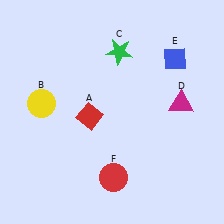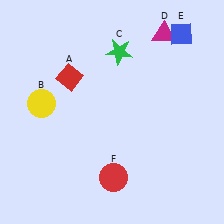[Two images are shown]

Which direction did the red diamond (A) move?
The red diamond (A) moved up.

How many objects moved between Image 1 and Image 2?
3 objects moved between the two images.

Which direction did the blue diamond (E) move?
The blue diamond (E) moved up.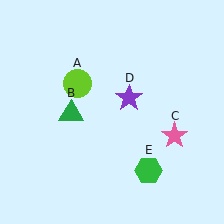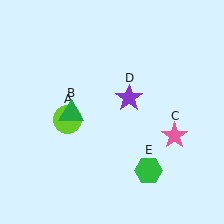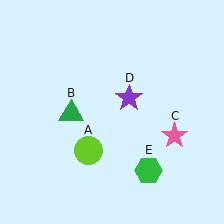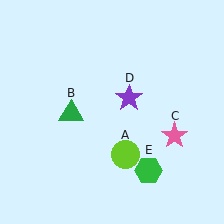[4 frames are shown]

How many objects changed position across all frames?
1 object changed position: lime circle (object A).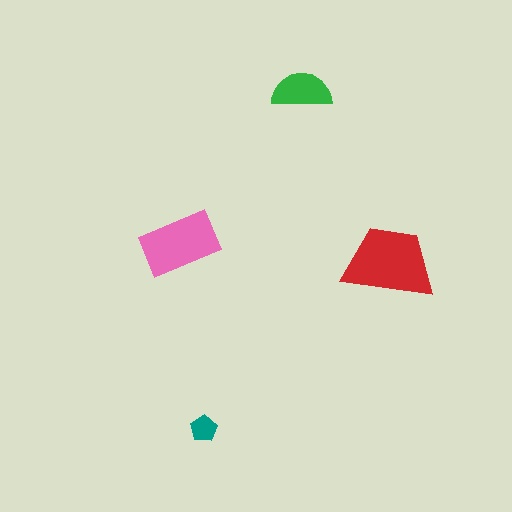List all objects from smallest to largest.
The teal pentagon, the green semicircle, the pink rectangle, the red trapezoid.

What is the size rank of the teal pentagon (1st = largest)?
4th.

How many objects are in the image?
There are 4 objects in the image.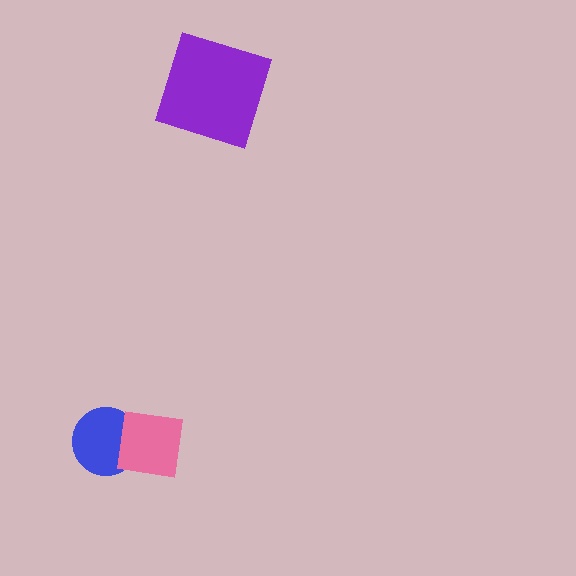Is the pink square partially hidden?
No, no other shape covers it.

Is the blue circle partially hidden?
Yes, it is partially covered by another shape.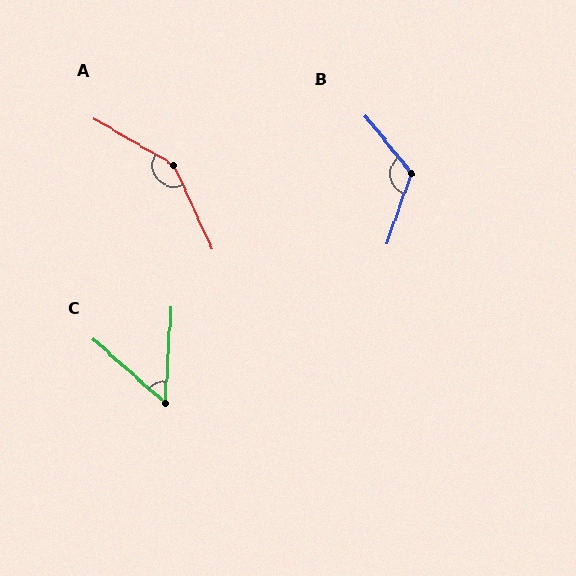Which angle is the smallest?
C, at approximately 52 degrees.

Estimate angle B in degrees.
Approximately 122 degrees.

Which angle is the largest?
A, at approximately 145 degrees.